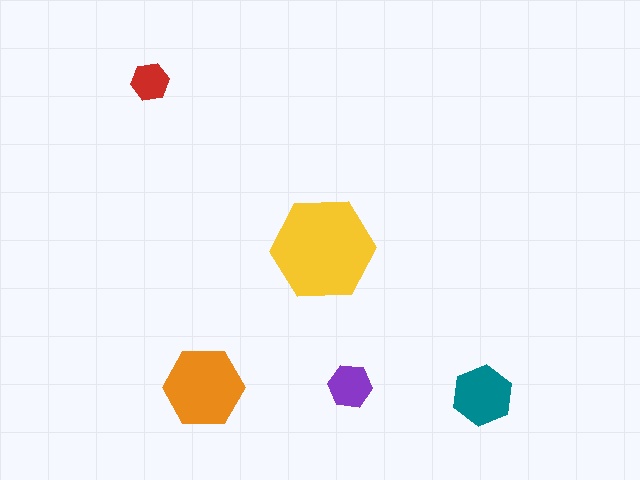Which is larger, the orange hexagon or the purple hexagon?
The orange one.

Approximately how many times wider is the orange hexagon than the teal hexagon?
About 1.5 times wider.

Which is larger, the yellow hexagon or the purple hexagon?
The yellow one.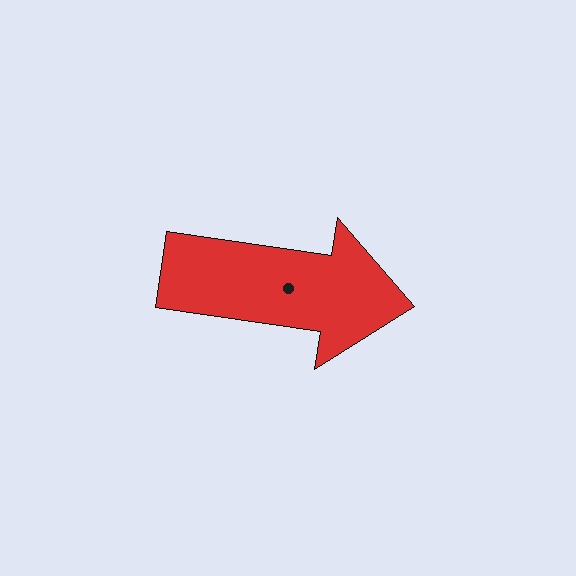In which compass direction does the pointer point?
East.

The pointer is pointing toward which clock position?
Roughly 3 o'clock.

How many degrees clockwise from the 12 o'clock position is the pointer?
Approximately 98 degrees.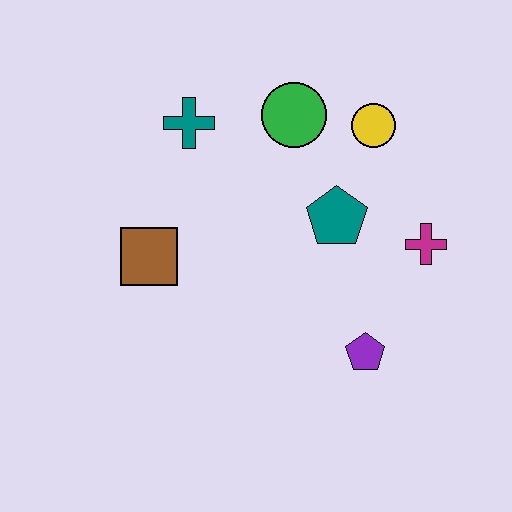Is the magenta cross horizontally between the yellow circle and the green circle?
No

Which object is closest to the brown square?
The teal cross is closest to the brown square.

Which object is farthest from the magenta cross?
The brown square is farthest from the magenta cross.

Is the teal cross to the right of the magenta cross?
No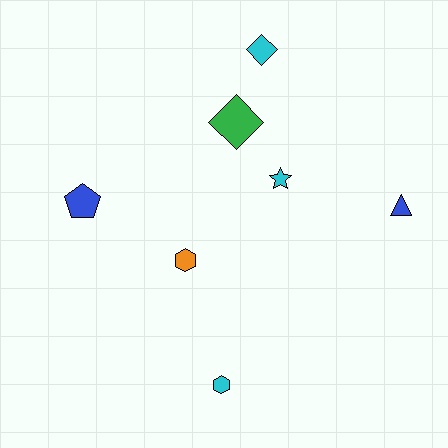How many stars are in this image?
There is 1 star.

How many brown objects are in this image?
There are no brown objects.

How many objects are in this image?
There are 7 objects.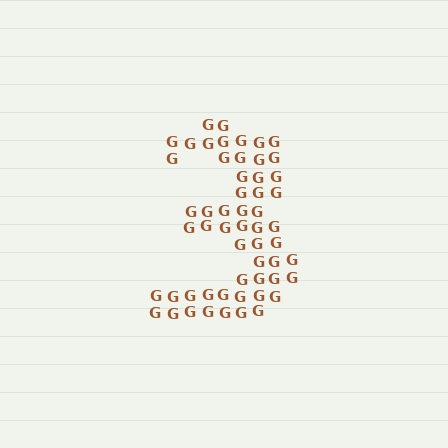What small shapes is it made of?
It is made of small letter G's.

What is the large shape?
The large shape is the digit 3.